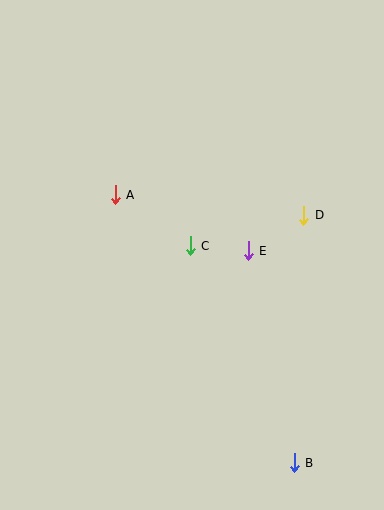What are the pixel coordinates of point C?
Point C is at (190, 246).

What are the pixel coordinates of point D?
Point D is at (304, 215).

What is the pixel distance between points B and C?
The distance between B and C is 241 pixels.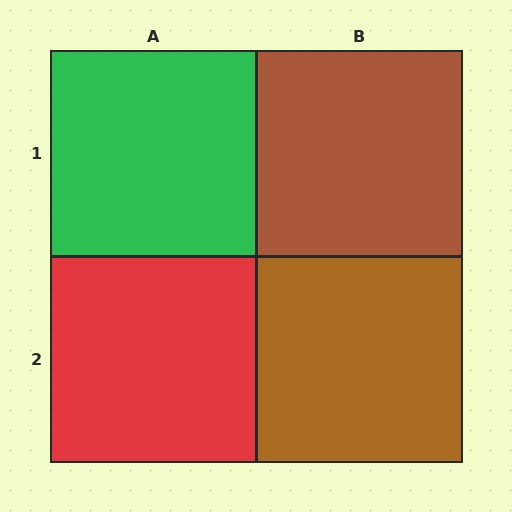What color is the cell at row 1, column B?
Brown.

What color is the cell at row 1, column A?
Green.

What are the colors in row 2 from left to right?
Red, brown.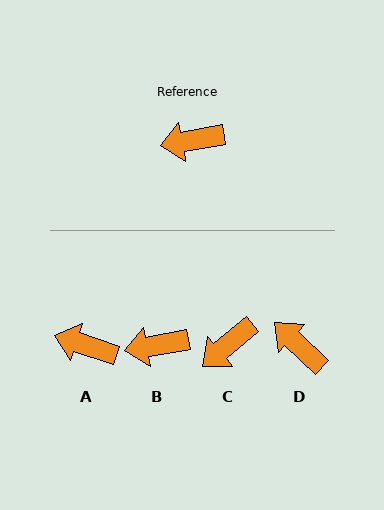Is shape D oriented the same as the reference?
No, it is off by about 53 degrees.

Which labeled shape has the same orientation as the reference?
B.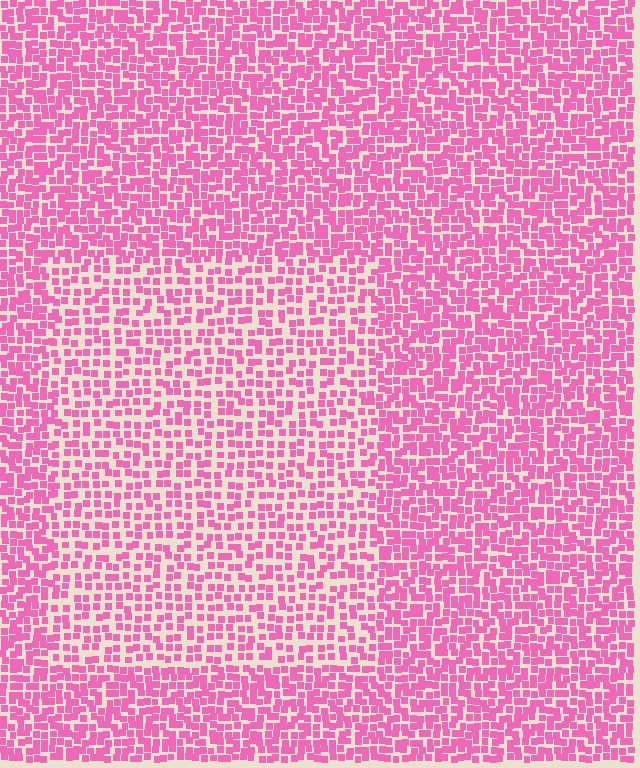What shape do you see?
I see a rectangle.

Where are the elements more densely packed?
The elements are more densely packed outside the rectangle boundary.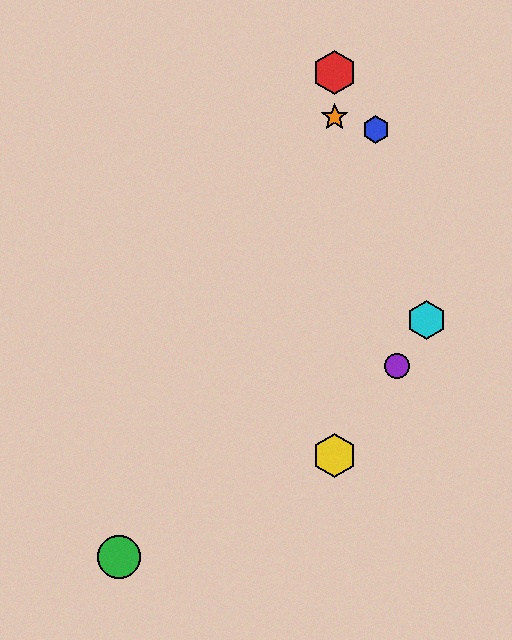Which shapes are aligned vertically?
The red hexagon, the yellow hexagon, the orange star are aligned vertically.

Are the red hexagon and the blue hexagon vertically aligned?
No, the red hexagon is at x≈335 and the blue hexagon is at x≈376.